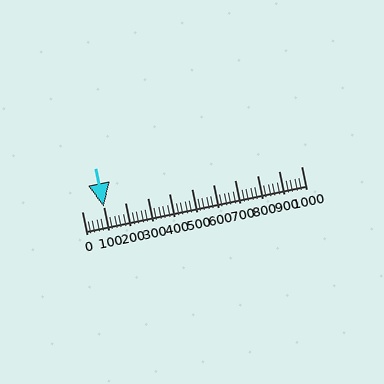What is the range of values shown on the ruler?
The ruler shows values from 0 to 1000.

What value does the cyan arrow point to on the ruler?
The cyan arrow points to approximately 100.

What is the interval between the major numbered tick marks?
The major tick marks are spaced 100 units apart.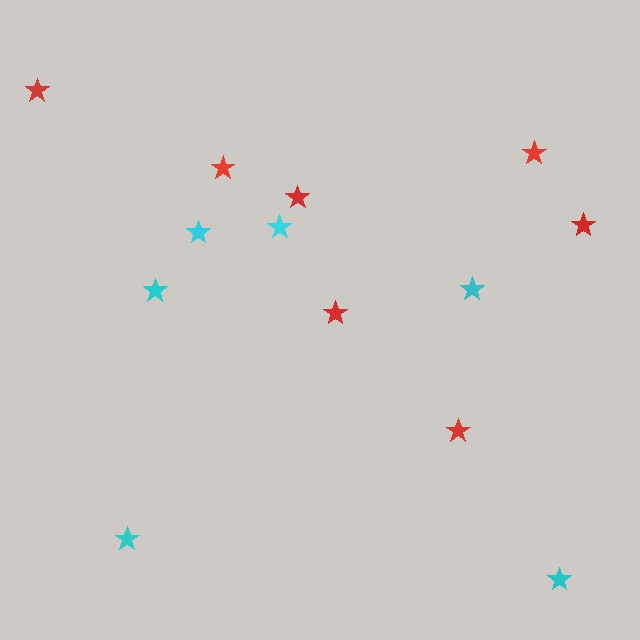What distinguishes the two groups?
There are 2 groups: one group of red stars (7) and one group of cyan stars (6).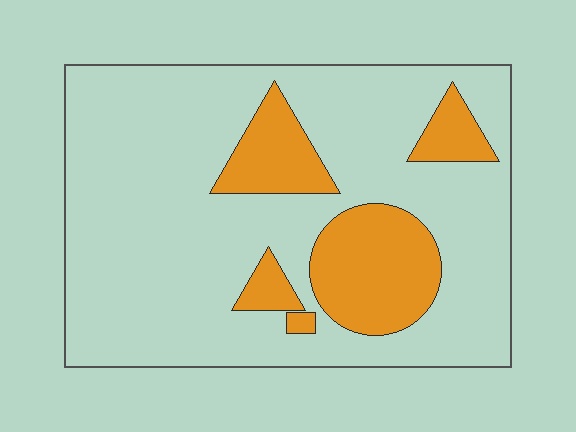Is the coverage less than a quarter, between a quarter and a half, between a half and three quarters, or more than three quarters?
Less than a quarter.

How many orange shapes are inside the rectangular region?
5.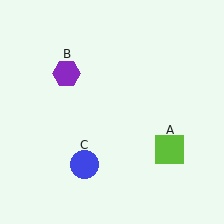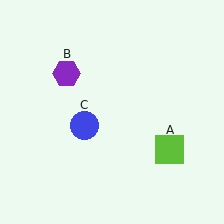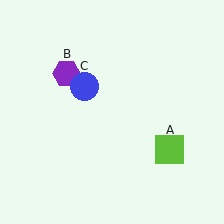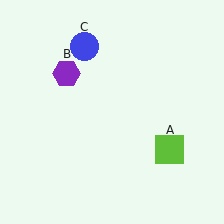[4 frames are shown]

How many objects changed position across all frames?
1 object changed position: blue circle (object C).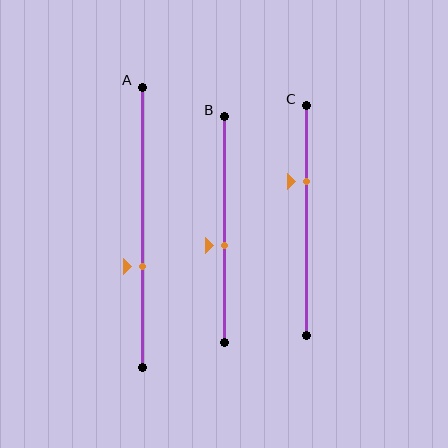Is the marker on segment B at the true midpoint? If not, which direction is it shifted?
No, the marker on segment B is shifted downward by about 7% of the segment length.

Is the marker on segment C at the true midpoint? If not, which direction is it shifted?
No, the marker on segment C is shifted upward by about 17% of the segment length.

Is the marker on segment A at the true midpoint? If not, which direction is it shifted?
No, the marker on segment A is shifted downward by about 14% of the segment length.